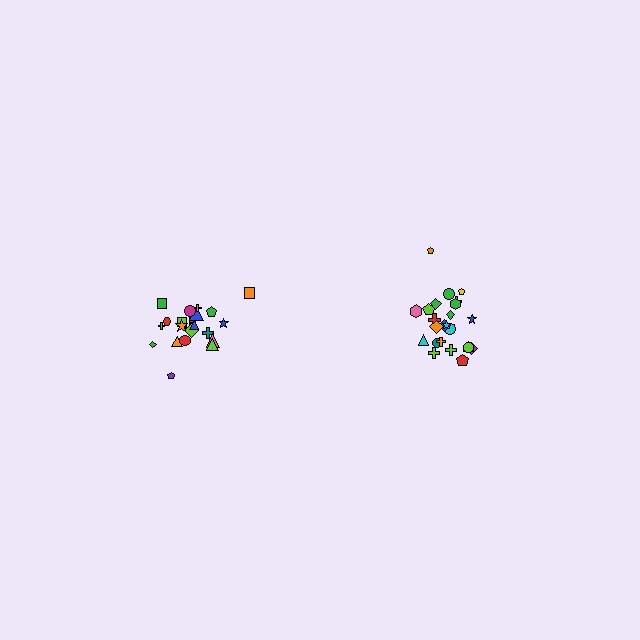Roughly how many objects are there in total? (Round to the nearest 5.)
Roughly 45 objects in total.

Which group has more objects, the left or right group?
The right group.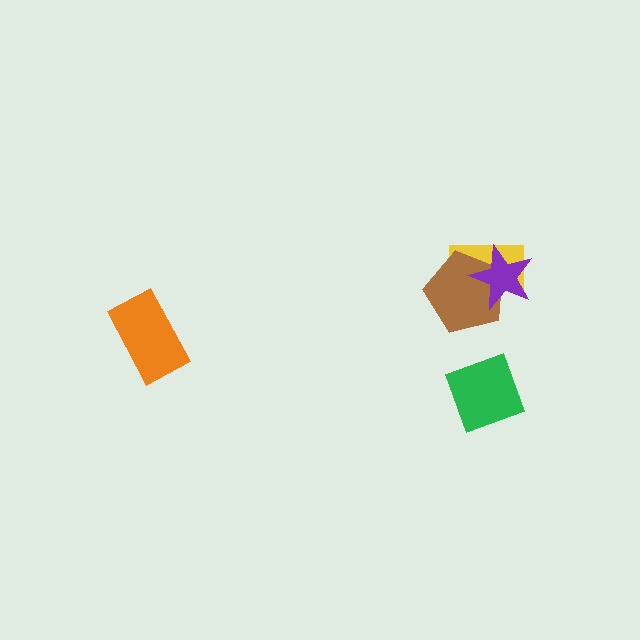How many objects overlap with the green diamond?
0 objects overlap with the green diamond.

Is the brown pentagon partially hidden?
Yes, it is partially covered by another shape.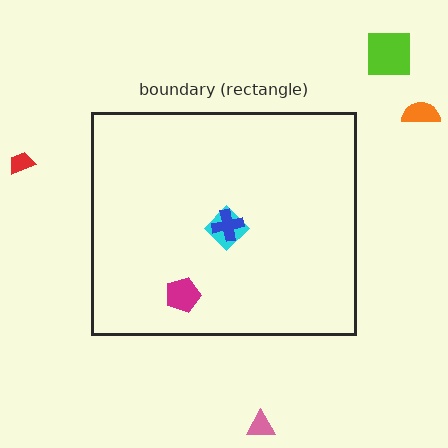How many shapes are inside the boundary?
3 inside, 4 outside.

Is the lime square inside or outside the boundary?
Outside.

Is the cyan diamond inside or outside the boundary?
Inside.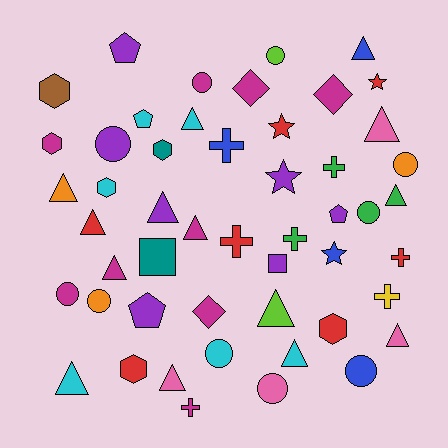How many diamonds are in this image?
There are 3 diamonds.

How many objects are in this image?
There are 50 objects.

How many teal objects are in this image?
There are 2 teal objects.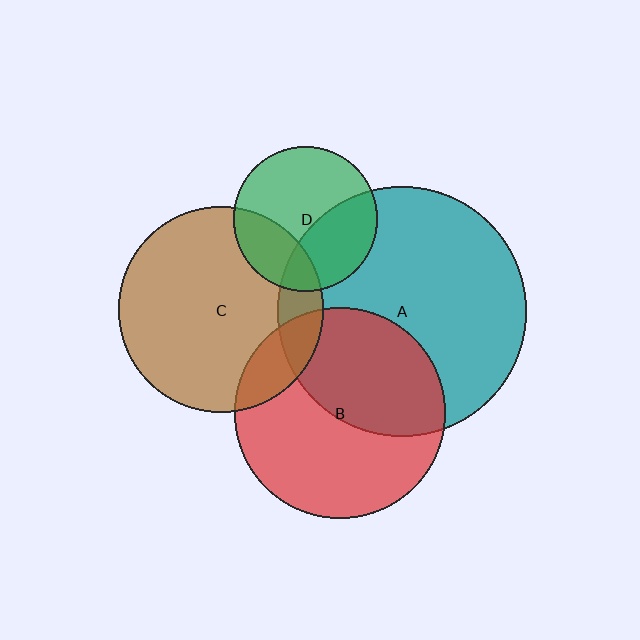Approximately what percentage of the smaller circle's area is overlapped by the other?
Approximately 15%.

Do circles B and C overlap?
Yes.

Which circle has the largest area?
Circle A (teal).